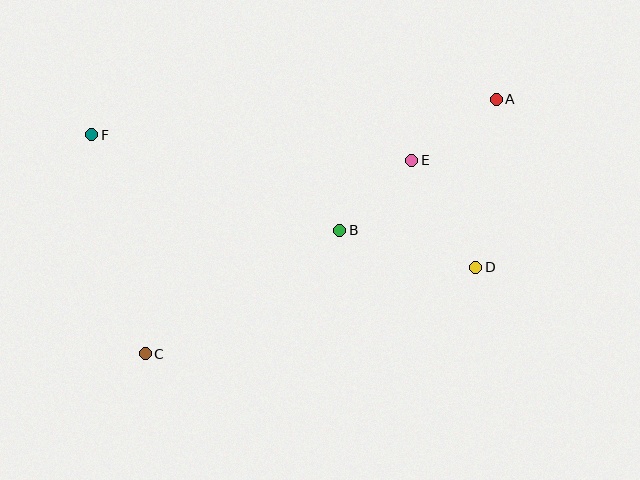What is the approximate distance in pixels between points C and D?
The distance between C and D is approximately 342 pixels.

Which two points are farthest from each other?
Points A and C are farthest from each other.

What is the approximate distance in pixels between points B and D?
The distance between B and D is approximately 141 pixels.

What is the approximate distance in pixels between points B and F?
The distance between B and F is approximately 266 pixels.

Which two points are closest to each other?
Points B and E are closest to each other.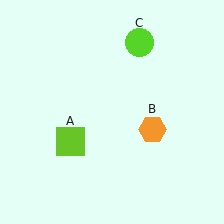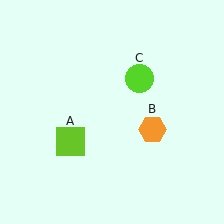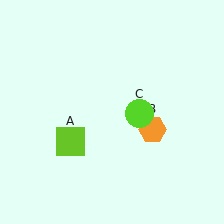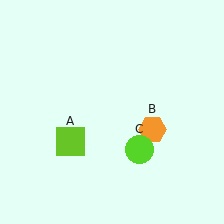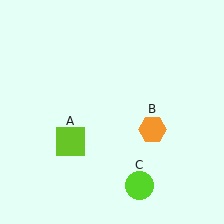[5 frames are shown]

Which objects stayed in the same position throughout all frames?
Lime square (object A) and orange hexagon (object B) remained stationary.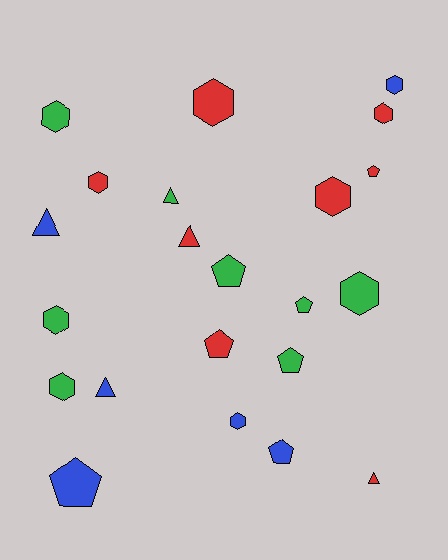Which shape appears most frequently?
Hexagon, with 10 objects.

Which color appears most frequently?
Red, with 8 objects.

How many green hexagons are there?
There are 4 green hexagons.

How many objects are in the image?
There are 22 objects.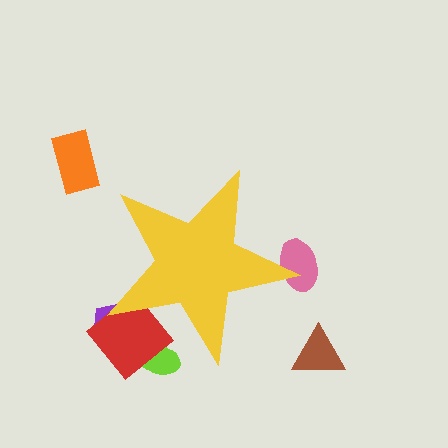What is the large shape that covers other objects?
A yellow star.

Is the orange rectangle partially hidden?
No, the orange rectangle is fully visible.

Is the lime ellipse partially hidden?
Yes, the lime ellipse is partially hidden behind the yellow star.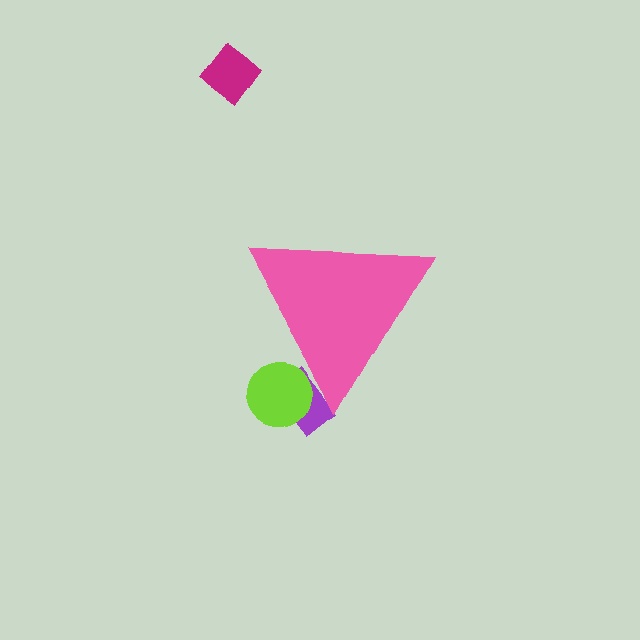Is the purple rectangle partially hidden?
Yes, the purple rectangle is partially hidden behind the pink triangle.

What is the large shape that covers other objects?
A pink triangle.